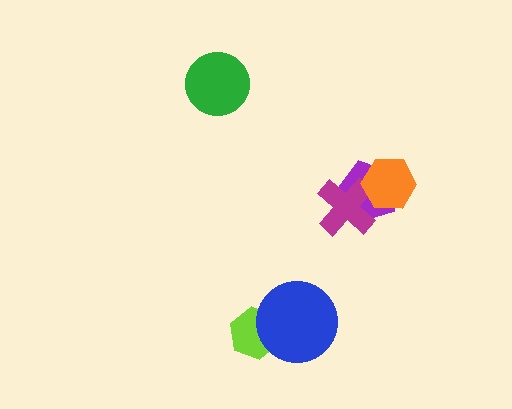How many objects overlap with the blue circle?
1 object overlaps with the blue circle.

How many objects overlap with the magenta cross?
2 objects overlap with the magenta cross.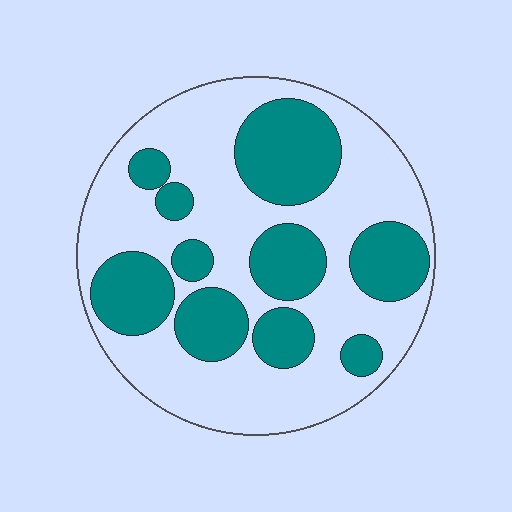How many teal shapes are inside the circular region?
10.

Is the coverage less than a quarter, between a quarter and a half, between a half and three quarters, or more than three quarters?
Between a quarter and a half.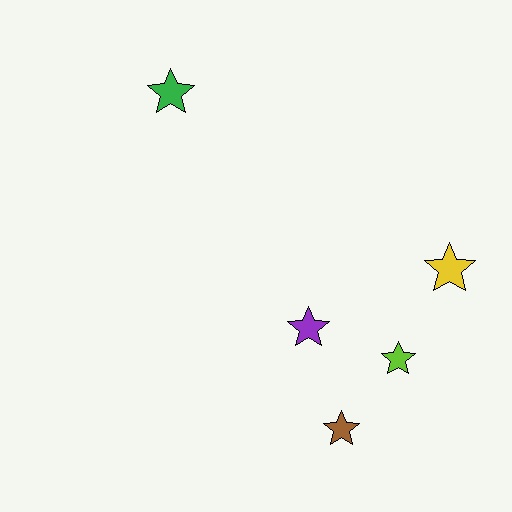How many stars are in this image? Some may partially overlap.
There are 5 stars.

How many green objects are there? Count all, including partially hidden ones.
There is 1 green object.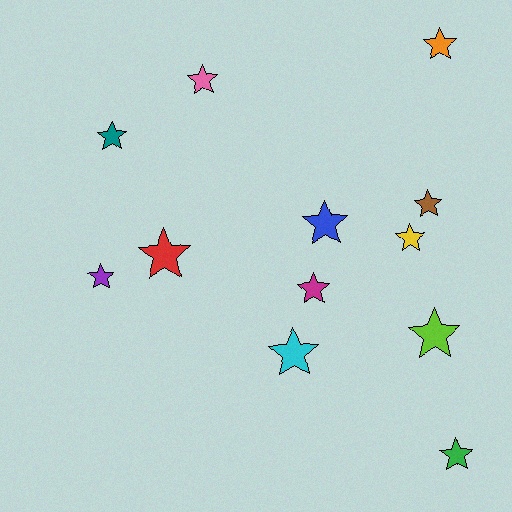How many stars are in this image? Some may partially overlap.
There are 12 stars.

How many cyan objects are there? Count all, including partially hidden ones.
There is 1 cyan object.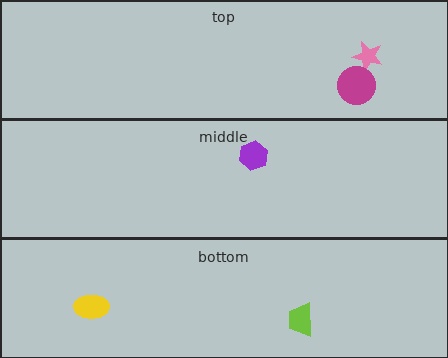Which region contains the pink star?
The top region.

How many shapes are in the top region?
2.